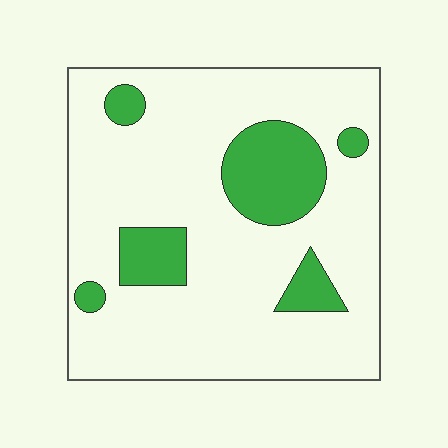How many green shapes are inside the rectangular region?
6.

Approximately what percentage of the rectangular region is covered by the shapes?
Approximately 20%.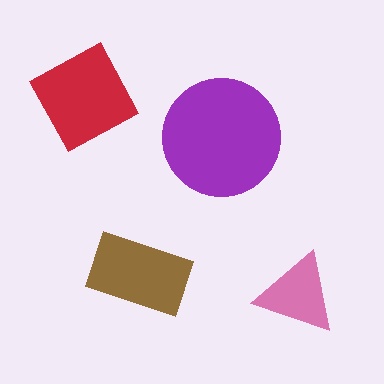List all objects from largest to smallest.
The purple circle, the red diamond, the brown rectangle, the pink triangle.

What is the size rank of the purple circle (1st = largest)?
1st.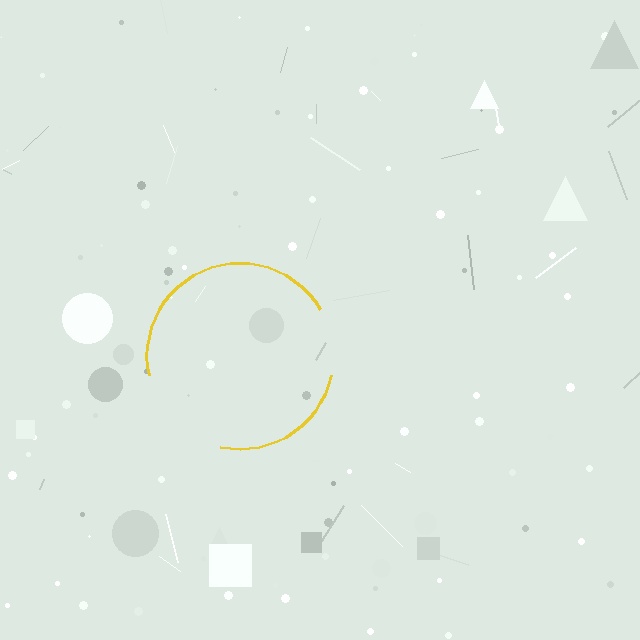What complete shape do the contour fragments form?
The contour fragments form a circle.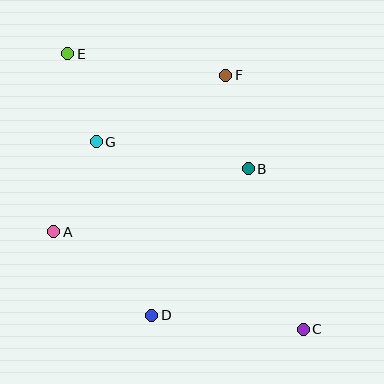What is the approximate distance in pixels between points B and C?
The distance between B and C is approximately 169 pixels.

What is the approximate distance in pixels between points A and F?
The distance between A and F is approximately 233 pixels.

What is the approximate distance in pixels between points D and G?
The distance between D and G is approximately 182 pixels.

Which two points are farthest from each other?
Points C and E are farthest from each other.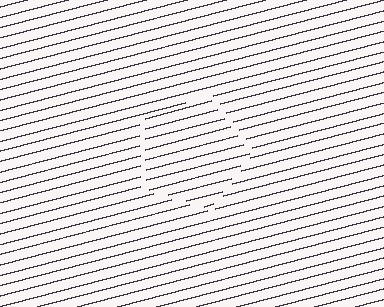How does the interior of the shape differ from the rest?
The interior of the shape contains the same grating, shifted by half a period — the contour is defined by the phase discontinuity where line-ends from the inner and outer gratings abut.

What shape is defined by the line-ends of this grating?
An illusory pentagon. The interior of the shape contains the same grating, shifted by half a period — the contour is defined by the phase discontinuity where line-ends from the inner and outer gratings abut.